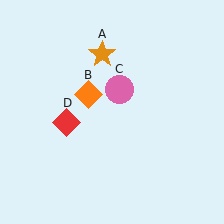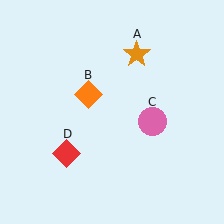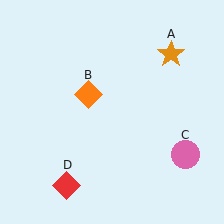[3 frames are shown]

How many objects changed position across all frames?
3 objects changed position: orange star (object A), pink circle (object C), red diamond (object D).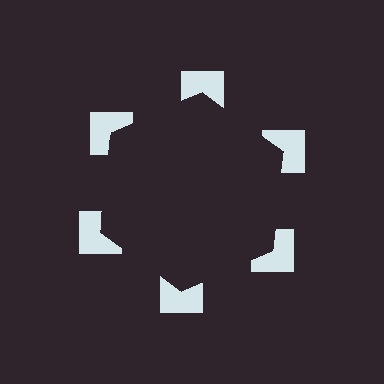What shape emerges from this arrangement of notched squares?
An illusory hexagon — its edges are inferred from the aligned wedge cuts in the notched squares, not physically drawn.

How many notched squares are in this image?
There are 6 — one at each vertex of the illusory hexagon.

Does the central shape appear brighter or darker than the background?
It typically appears slightly darker than the background, even though no actual brightness change is drawn.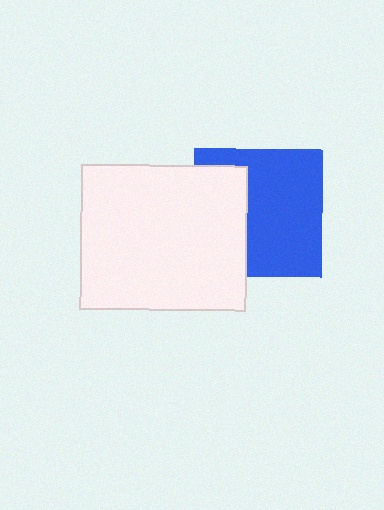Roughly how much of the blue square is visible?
About half of it is visible (roughly 64%).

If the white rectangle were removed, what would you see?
You would see the complete blue square.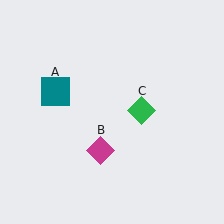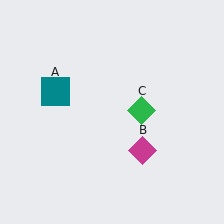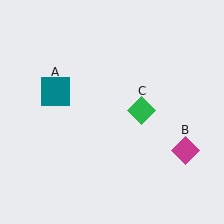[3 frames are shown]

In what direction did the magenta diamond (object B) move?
The magenta diamond (object B) moved right.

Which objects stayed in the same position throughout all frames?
Teal square (object A) and green diamond (object C) remained stationary.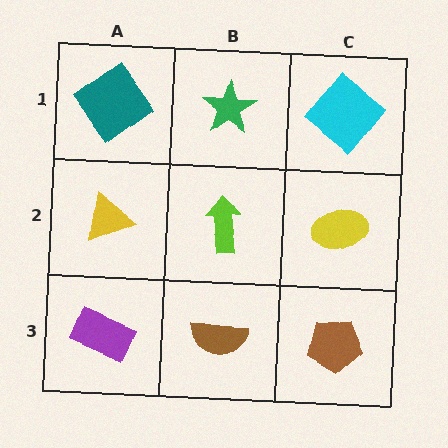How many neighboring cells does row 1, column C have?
2.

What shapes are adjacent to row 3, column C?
A yellow ellipse (row 2, column C), a brown semicircle (row 3, column B).